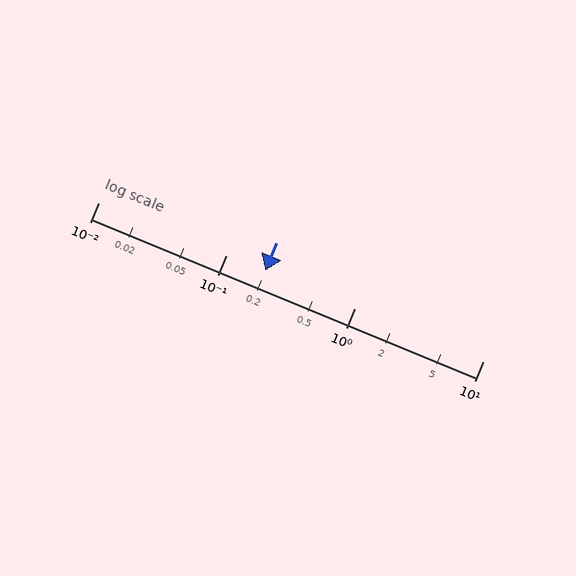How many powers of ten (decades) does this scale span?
The scale spans 3 decades, from 0.01 to 10.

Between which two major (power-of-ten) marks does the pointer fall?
The pointer is between 0.1 and 1.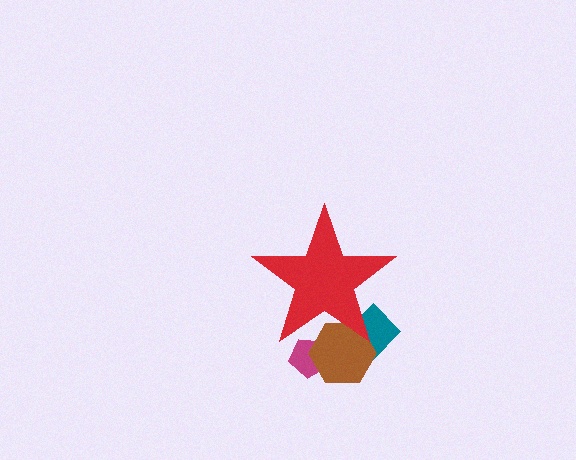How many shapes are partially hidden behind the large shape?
3 shapes are partially hidden.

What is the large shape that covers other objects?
A red star.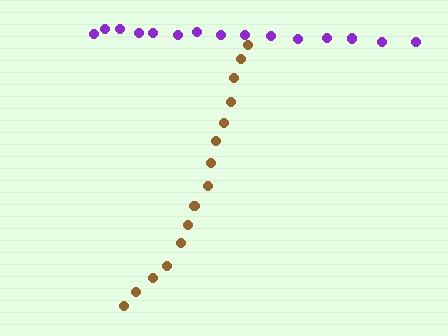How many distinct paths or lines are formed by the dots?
There are 2 distinct paths.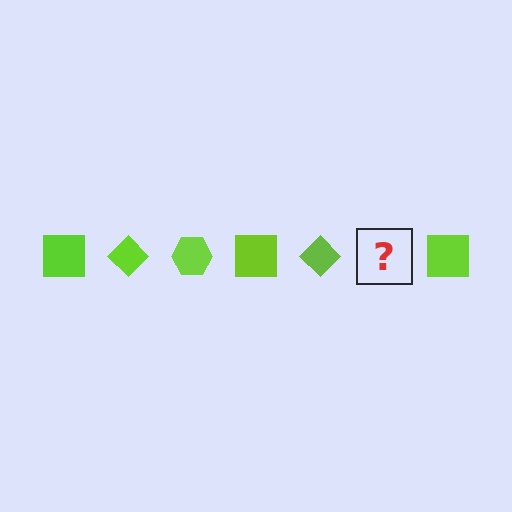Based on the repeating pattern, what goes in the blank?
The blank should be a lime hexagon.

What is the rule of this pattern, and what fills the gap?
The rule is that the pattern cycles through square, diamond, hexagon shapes in lime. The gap should be filled with a lime hexagon.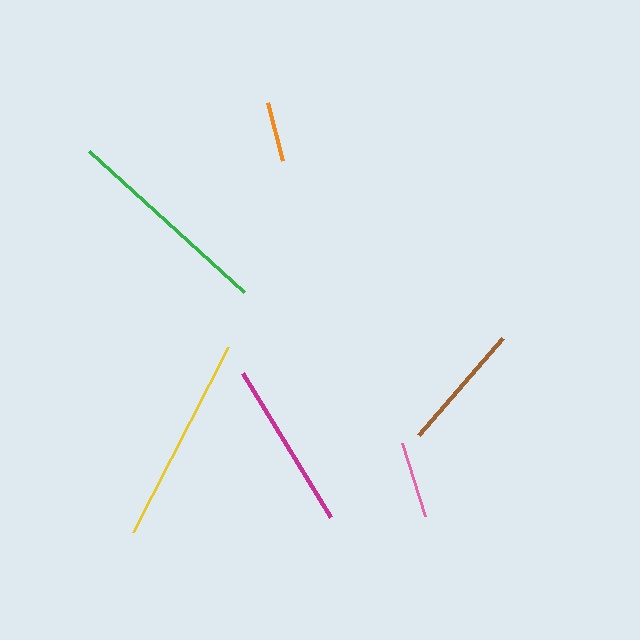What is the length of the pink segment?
The pink segment is approximately 77 pixels long.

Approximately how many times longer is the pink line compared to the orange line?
The pink line is approximately 1.3 times the length of the orange line.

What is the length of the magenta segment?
The magenta segment is approximately 169 pixels long.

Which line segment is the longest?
The green line is the longest at approximately 210 pixels.